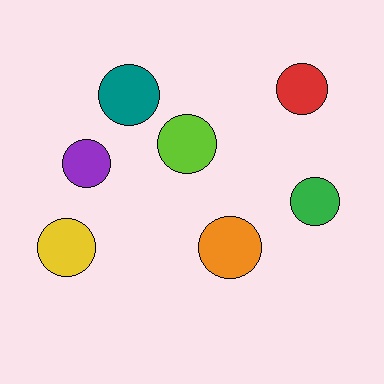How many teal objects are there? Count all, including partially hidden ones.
There is 1 teal object.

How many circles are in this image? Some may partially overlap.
There are 7 circles.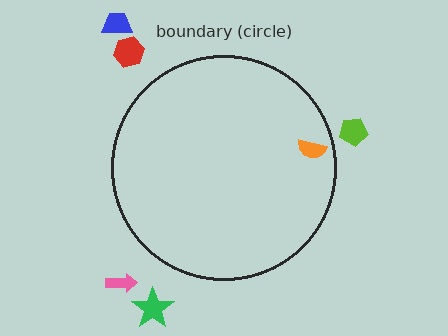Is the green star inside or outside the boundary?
Outside.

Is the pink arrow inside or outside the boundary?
Outside.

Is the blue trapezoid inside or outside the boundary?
Outside.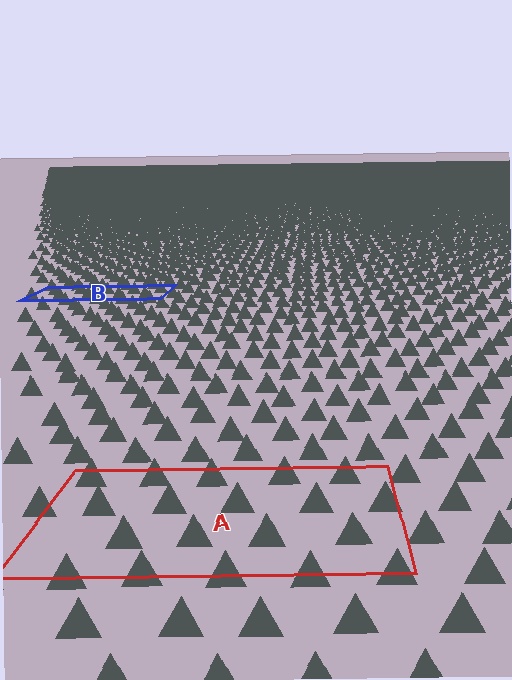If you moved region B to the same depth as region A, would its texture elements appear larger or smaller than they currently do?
They would appear larger. At a closer depth, the same texture elements are projected at a bigger on-screen size.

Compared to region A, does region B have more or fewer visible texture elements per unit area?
Region B has more texture elements per unit area — they are packed more densely because it is farther away.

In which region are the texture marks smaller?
The texture marks are smaller in region B, because it is farther away.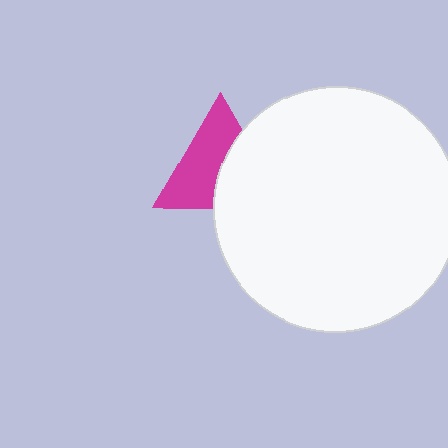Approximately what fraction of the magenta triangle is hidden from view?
Roughly 42% of the magenta triangle is hidden behind the white circle.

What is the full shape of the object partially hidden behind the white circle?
The partially hidden object is a magenta triangle.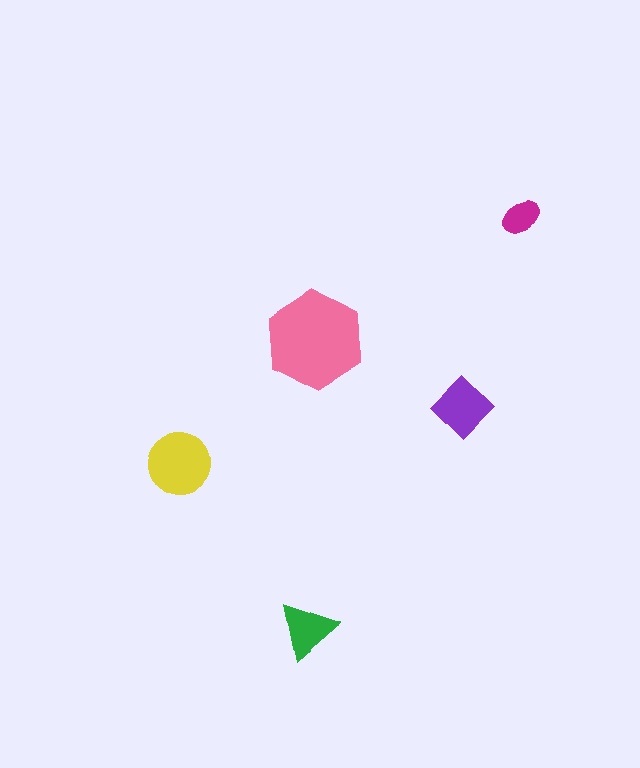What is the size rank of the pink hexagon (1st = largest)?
1st.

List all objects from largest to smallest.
The pink hexagon, the yellow circle, the purple diamond, the green triangle, the magenta ellipse.